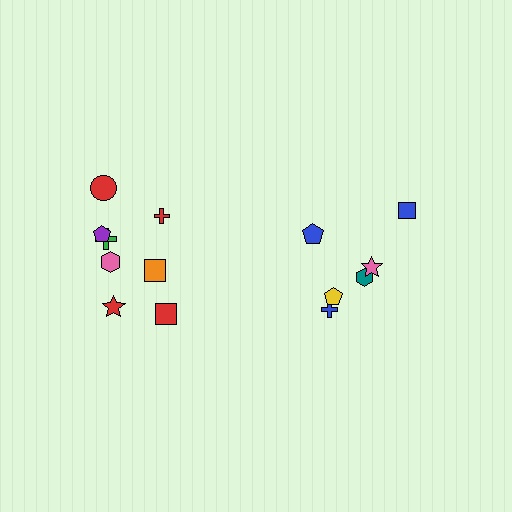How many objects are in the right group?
There are 6 objects.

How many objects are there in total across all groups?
There are 14 objects.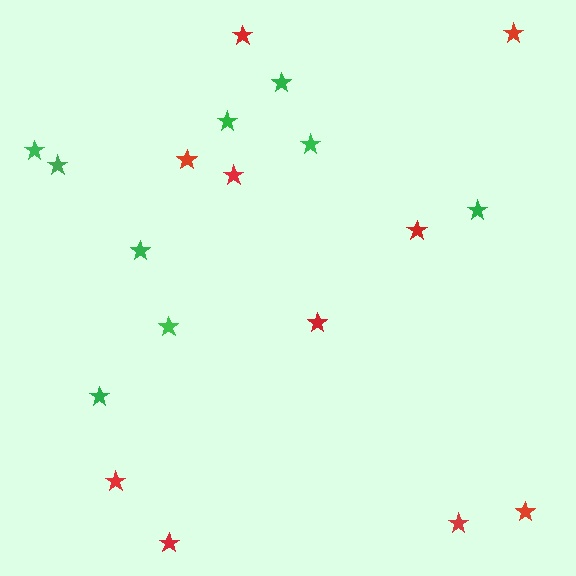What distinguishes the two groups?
There are 2 groups: one group of red stars (10) and one group of green stars (9).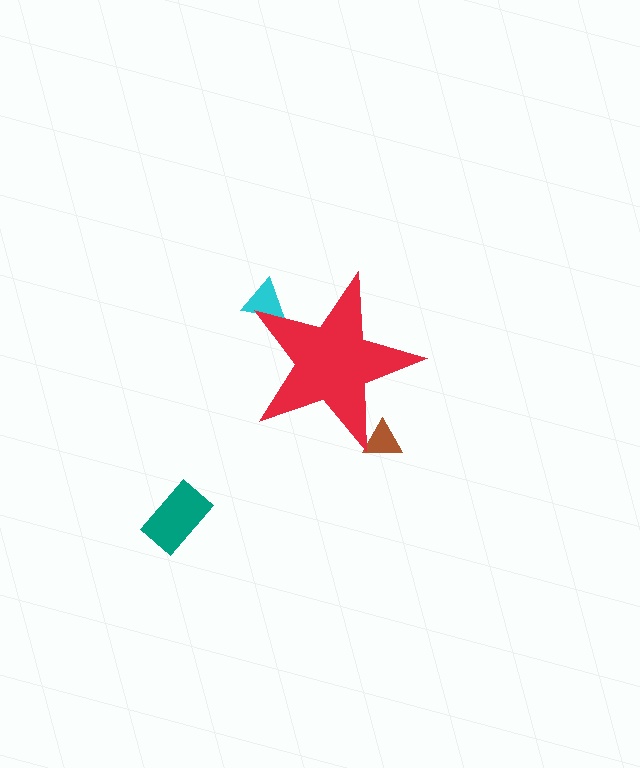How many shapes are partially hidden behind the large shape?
2 shapes are partially hidden.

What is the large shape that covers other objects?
A red star.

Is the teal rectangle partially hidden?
No, the teal rectangle is fully visible.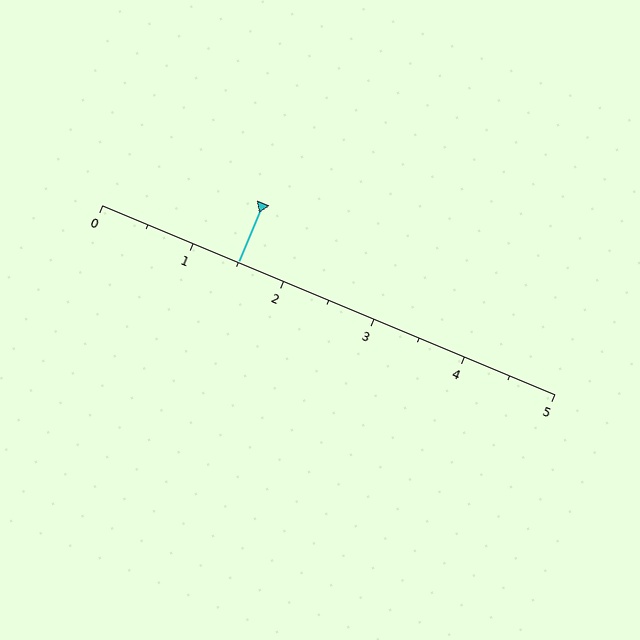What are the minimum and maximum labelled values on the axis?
The axis runs from 0 to 5.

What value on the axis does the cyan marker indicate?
The marker indicates approximately 1.5.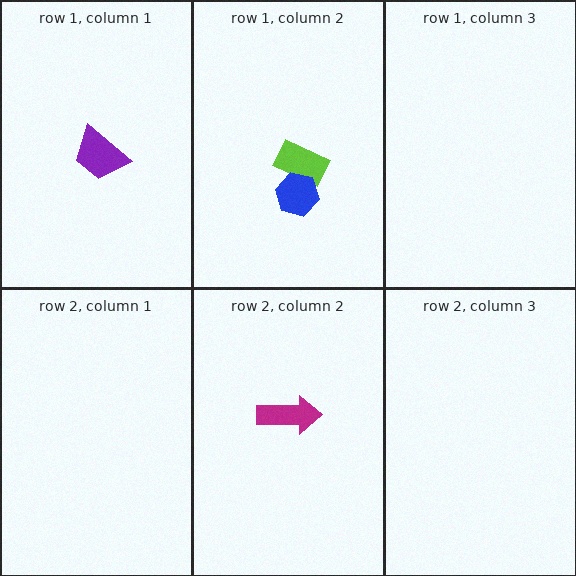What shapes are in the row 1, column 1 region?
The purple trapezoid.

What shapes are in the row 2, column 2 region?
The magenta arrow.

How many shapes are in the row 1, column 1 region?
1.